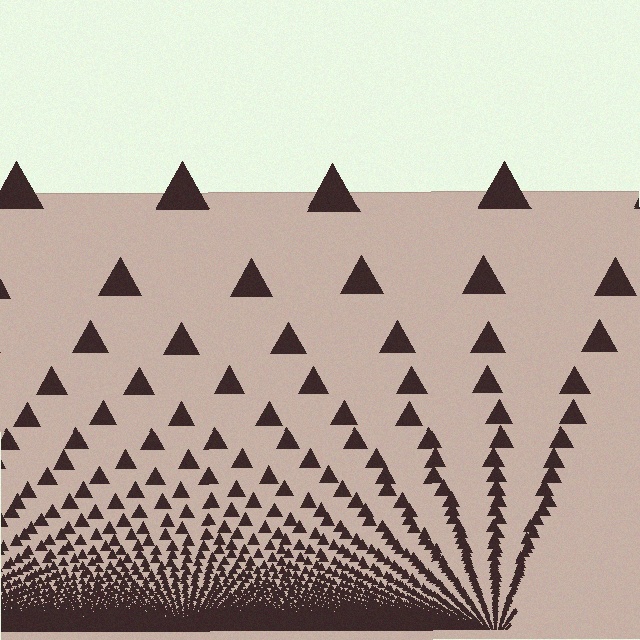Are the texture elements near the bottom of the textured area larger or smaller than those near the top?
Smaller. The gradient is inverted — elements near the bottom are smaller and denser.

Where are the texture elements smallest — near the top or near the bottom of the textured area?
Near the bottom.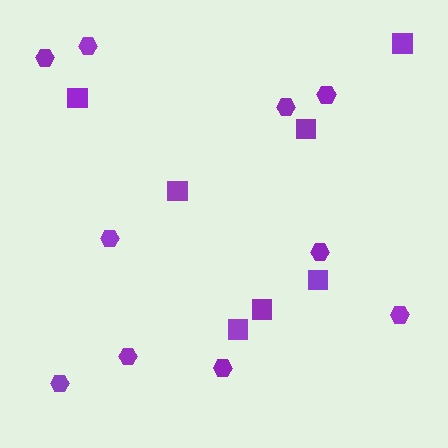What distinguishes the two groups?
There are 2 groups: one group of squares (7) and one group of hexagons (10).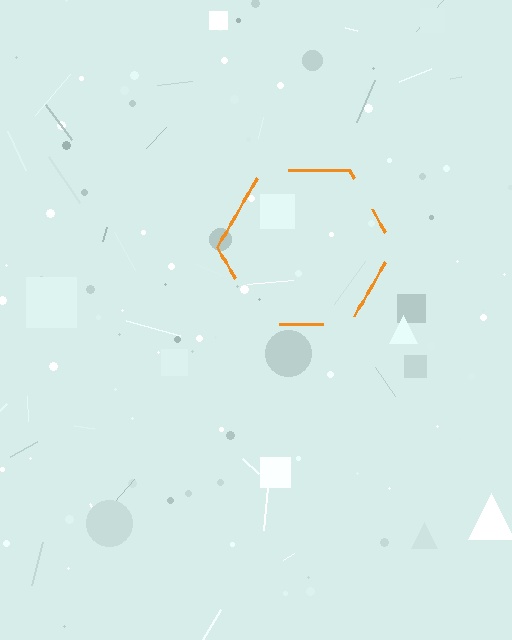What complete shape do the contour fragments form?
The contour fragments form a hexagon.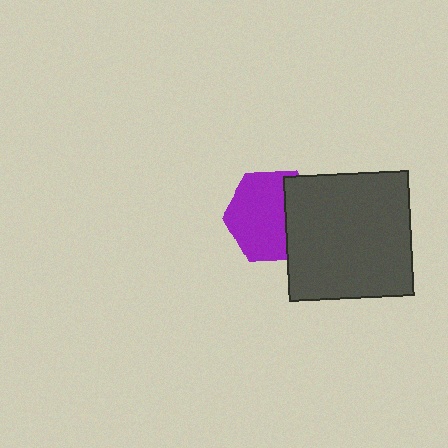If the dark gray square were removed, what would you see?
You would see the complete purple hexagon.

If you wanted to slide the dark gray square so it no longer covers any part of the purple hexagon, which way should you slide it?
Slide it right — that is the most direct way to separate the two shapes.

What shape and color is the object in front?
The object in front is a dark gray square.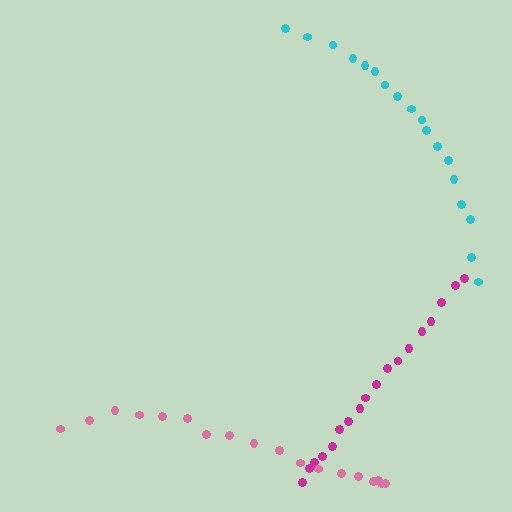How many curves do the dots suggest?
There are 3 distinct paths.